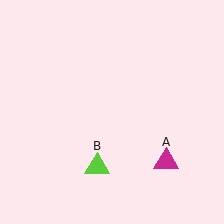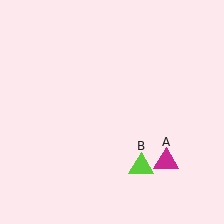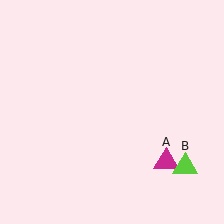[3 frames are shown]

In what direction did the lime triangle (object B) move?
The lime triangle (object B) moved right.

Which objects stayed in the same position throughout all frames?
Magenta triangle (object A) remained stationary.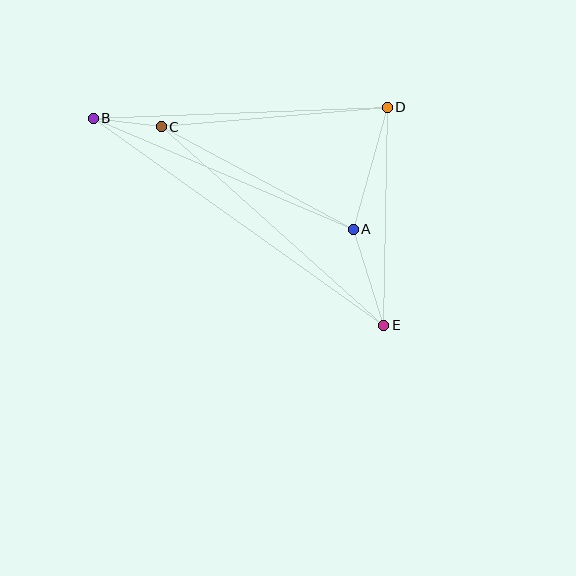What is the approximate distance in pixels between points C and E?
The distance between C and E is approximately 298 pixels.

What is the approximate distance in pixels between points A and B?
The distance between A and B is approximately 282 pixels.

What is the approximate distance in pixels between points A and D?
The distance between A and D is approximately 126 pixels.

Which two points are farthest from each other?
Points B and E are farthest from each other.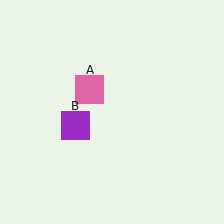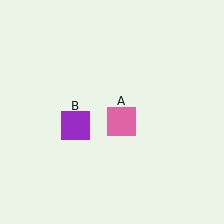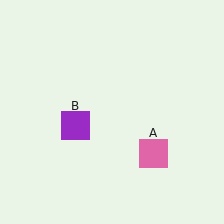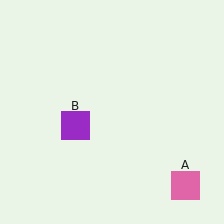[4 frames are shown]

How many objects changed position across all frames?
1 object changed position: pink square (object A).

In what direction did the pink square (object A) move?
The pink square (object A) moved down and to the right.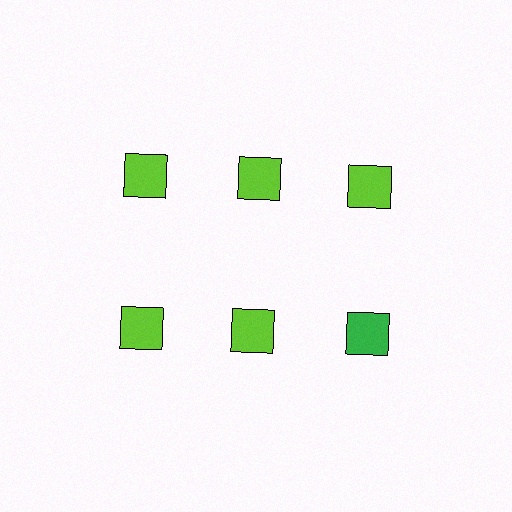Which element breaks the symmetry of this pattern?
The green square in the second row, center column breaks the symmetry. All other shapes are lime squares.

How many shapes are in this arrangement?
There are 6 shapes arranged in a grid pattern.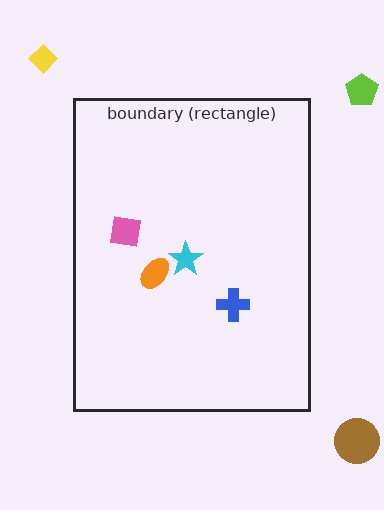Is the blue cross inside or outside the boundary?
Inside.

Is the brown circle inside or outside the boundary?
Outside.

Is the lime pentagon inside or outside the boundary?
Outside.